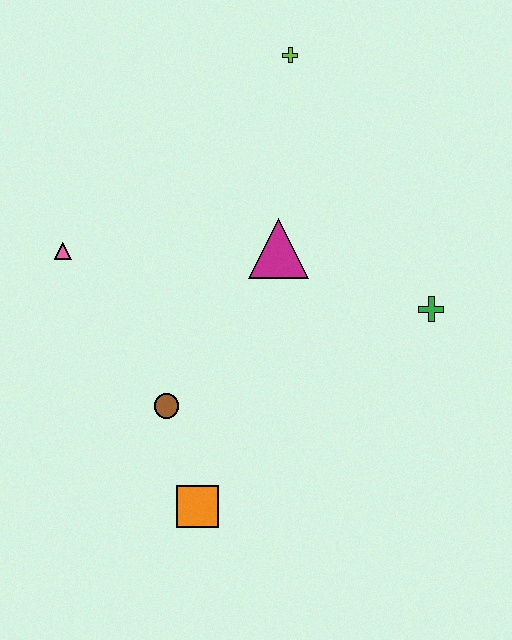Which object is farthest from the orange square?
The lime cross is farthest from the orange square.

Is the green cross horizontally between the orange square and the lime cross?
No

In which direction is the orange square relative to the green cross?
The orange square is to the left of the green cross.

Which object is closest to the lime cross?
The magenta triangle is closest to the lime cross.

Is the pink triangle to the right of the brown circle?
No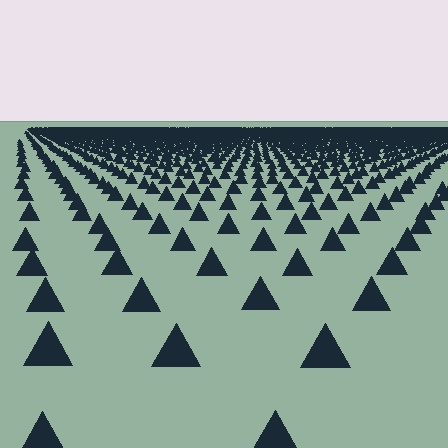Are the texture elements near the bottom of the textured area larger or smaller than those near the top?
Larger. Near the bottom, elements are closer to the viewer and appear at a bigger on-screen size.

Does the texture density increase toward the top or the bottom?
Density increases toward the top.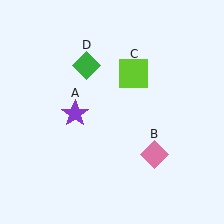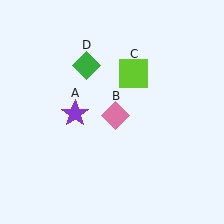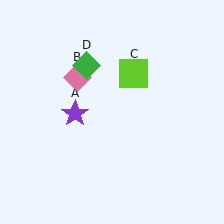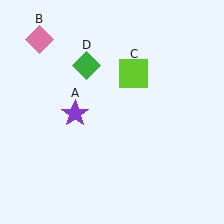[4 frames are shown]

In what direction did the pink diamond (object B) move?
The pink diamond (object B) moved up and to the left.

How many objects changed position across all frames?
1 object changed position: pink diamond (object B).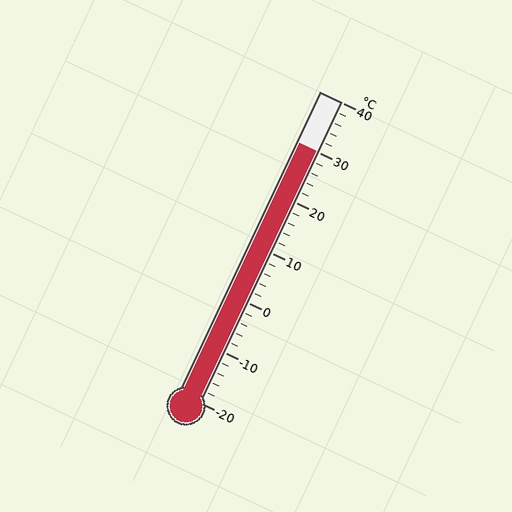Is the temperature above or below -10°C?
The temperature is above -10°C.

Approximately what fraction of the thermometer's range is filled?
The thermometer is filled to approximately 85% of its range.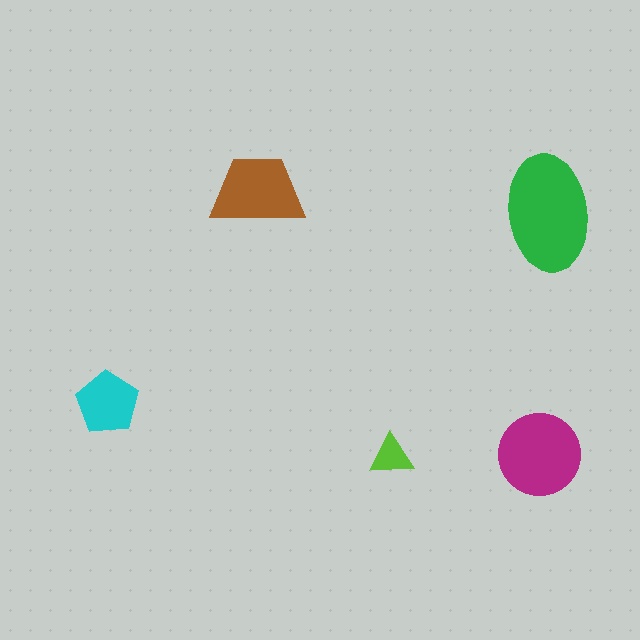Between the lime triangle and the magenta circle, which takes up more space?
The magenta circle.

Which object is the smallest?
The lime triangle.